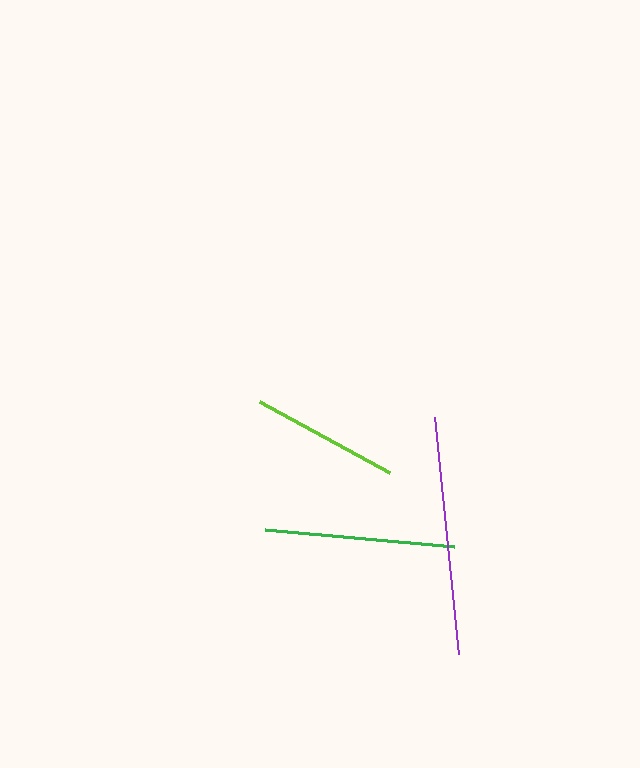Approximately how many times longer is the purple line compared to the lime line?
The purple line is approximately 1.6 times the length of the lime line.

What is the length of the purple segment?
The purple segment is approximately 238 pixels long.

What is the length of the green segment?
The green segment is approximately 190 pixels long.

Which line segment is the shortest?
The lime line is the shortest at approximately 148 pixels.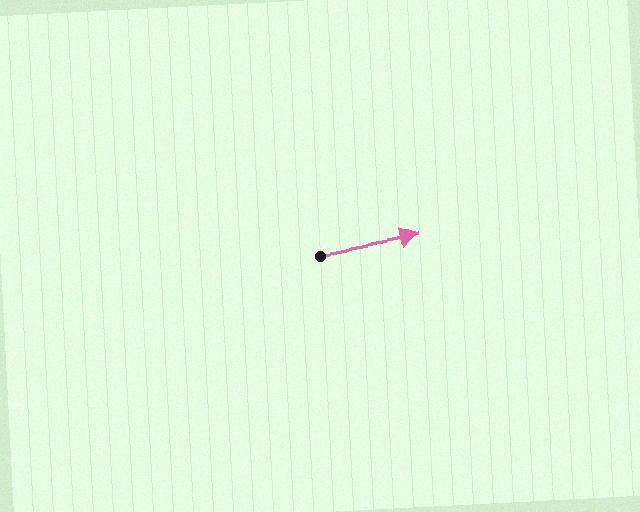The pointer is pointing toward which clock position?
Roughly 3 o'clock.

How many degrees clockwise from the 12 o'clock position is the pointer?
Approximately 80 degrees.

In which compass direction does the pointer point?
East.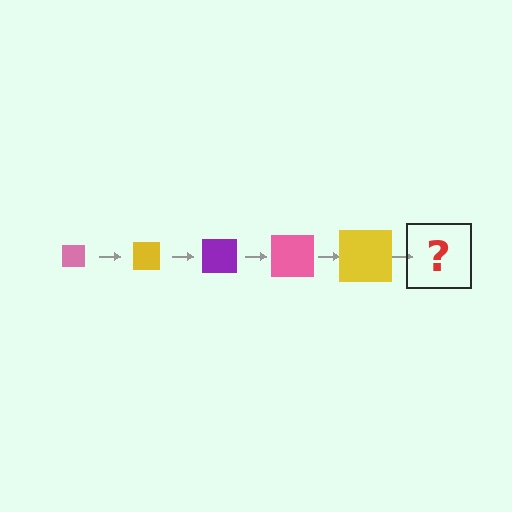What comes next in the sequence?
The next element should be a purple square, larger than the previous one.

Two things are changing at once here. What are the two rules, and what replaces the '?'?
The two rules are that the square grows larger each step and the color cycles through pink, yellow, and purple. The '?' should be a purple square, larger than the previous one.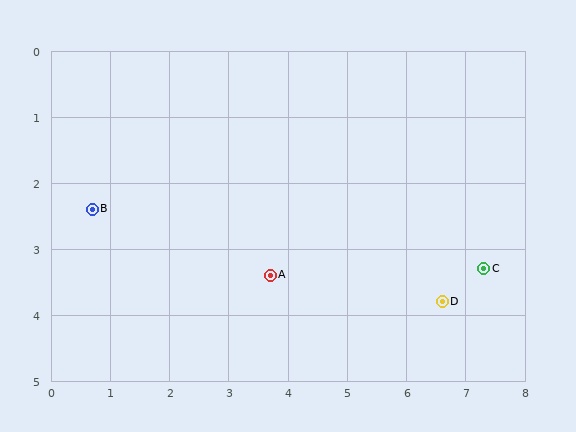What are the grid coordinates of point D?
Point D is at approximately (6.6, 3.8).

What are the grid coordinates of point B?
Point B is at approximately (0.7, 2.4).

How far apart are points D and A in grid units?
Points D and A are about 2.9 grid units apart.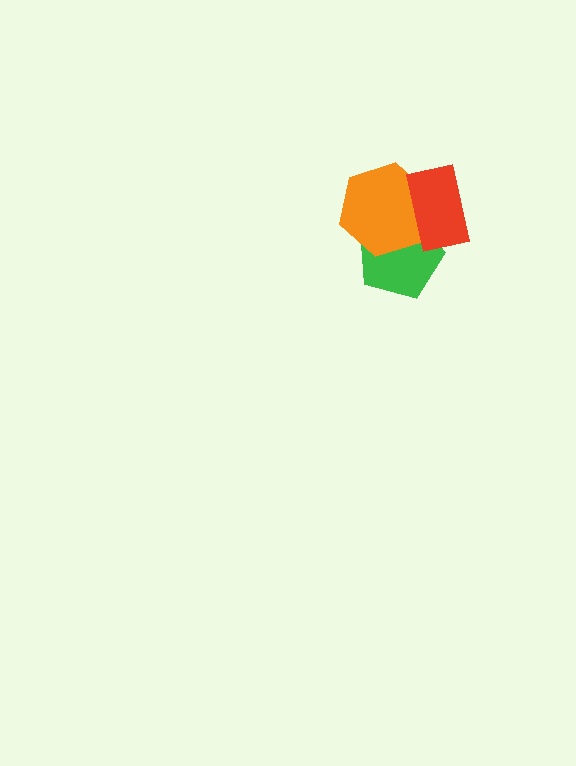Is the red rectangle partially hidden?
No, no other shape covers it.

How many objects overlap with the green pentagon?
2 objects overlap with the green pentagon.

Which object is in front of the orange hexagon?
The red rectangle is in front of the orange hexagon.